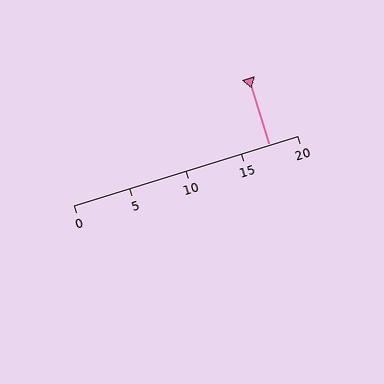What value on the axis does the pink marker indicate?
The marker indicates approximately 17.5.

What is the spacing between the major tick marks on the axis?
The major ticks are spaced 5 apart.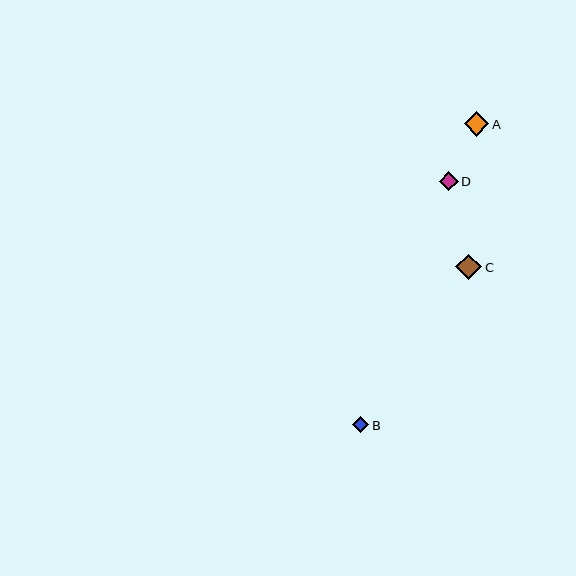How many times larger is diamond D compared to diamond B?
Diamond D is approximately 1.1 times the size of diamond B.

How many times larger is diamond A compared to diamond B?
Diamond A is approximately 1.5 times the size of diamond B.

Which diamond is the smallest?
Diamond B is the smallest with a size of approximately 16 pixels.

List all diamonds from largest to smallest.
From largest to smallest: C, A, D, B.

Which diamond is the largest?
Diamond C is the largest with a size of approximately 26 pixels.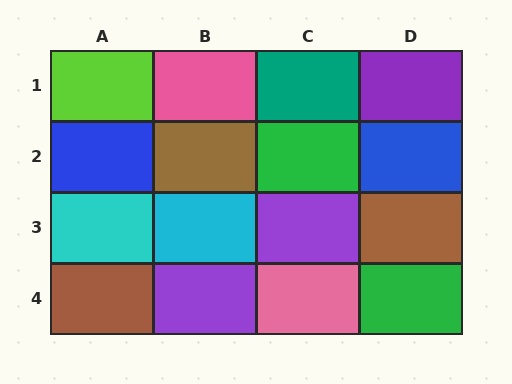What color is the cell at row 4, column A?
Brown.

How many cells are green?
2 cells are green.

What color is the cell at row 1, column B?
Pink.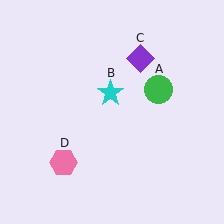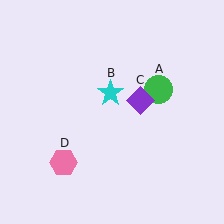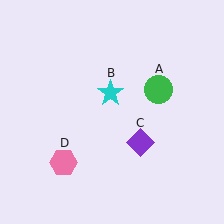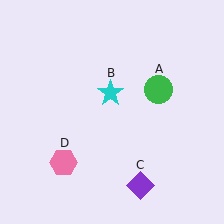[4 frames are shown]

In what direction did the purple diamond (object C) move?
The purple diamond (object C) moved down.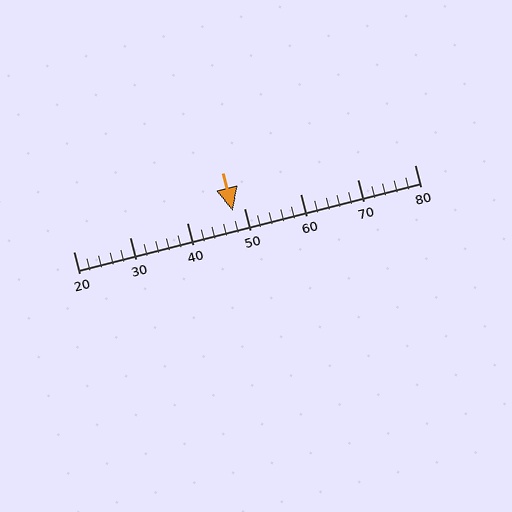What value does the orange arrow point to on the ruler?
The orange arrow points to approximately 48.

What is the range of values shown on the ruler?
The ruler shows values from 20 to 80.